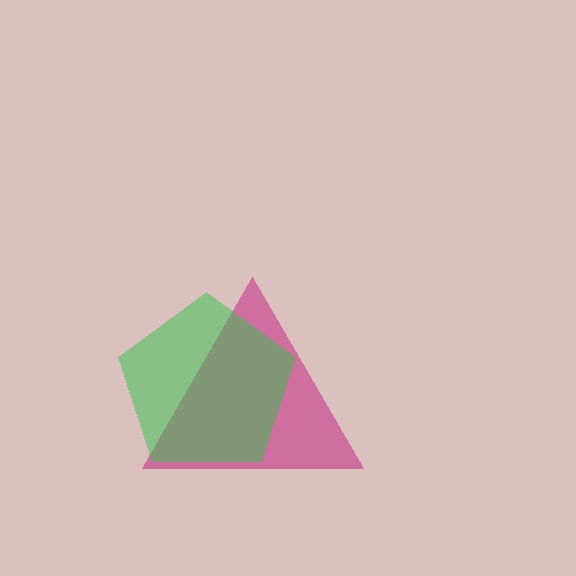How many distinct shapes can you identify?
There are 2 distinct shapes: a magenta triangle, a green pentagon.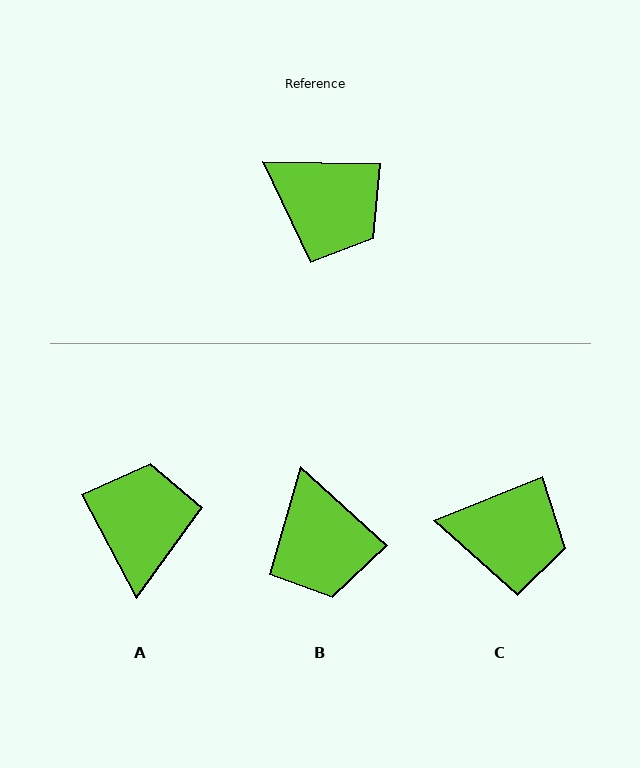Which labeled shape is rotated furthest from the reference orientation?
A, about 119 degrees away.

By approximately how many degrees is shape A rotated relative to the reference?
Approximately 119 degrees counter-clockwise.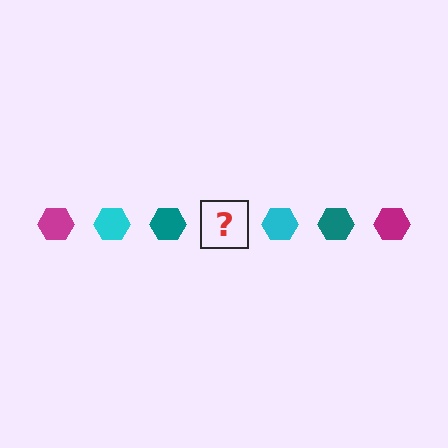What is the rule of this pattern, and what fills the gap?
The rule is that the pattern cycles through magenta, cyan, teal hexagons. The gap should be filled with a magenta hexagon.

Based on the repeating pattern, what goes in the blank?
The blank should be a magenta hexagon.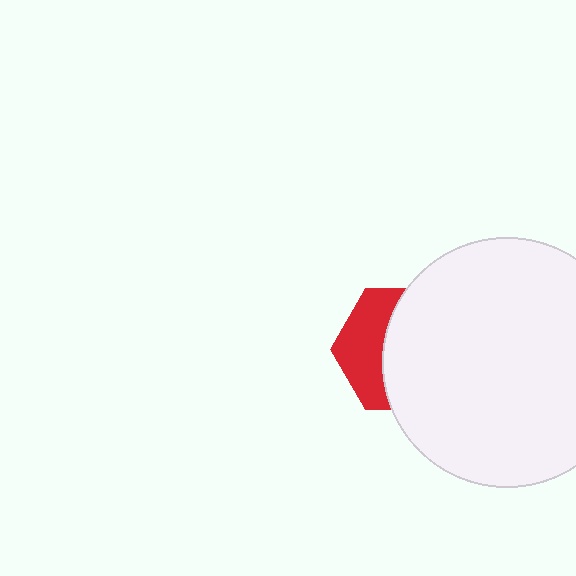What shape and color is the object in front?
The object in front is a white circle.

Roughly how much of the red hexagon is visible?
A small part of it is visible (roughly 38%).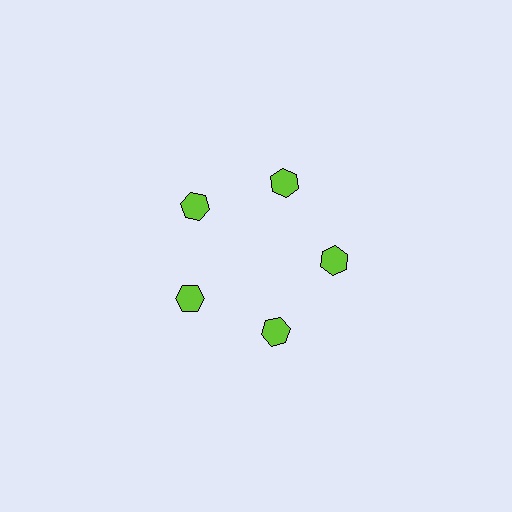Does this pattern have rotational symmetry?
Yes, this pattern has 5-fold rotational symmetry. It looks the same after rotating 72 degrees around the center.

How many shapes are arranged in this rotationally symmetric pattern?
There are 5 shapes, arranged in 5 groups of 1.